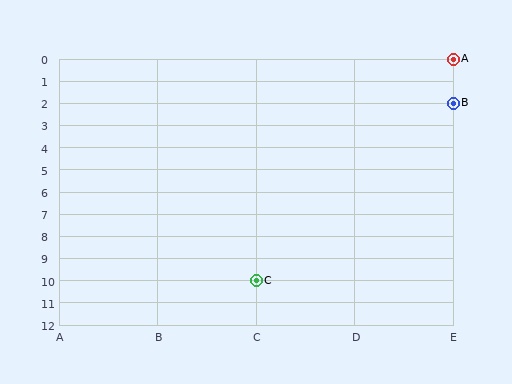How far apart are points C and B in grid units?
Points C and B are 2 columns and 8 rows apart (about 8.2 grid units diagonally).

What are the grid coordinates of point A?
Point A is at grid coordinates (E, 0).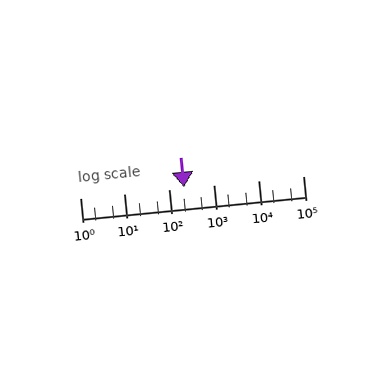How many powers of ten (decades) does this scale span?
The scale spans 5 decades, from 1 to 100000.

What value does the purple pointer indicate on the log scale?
The pointer indicates approximately 220.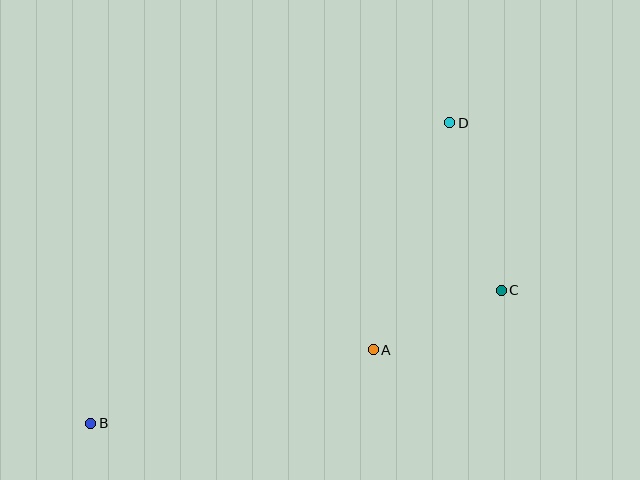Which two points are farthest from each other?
Points B and D are farthest from each other.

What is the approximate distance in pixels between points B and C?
The distance between B and C is approximately 432 pixels.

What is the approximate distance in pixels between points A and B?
The distance between A and B is approximately 292 pixels.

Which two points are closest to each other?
Points A and C are closest to each other.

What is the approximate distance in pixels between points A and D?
The distance between A and D is approximately 240 pixels.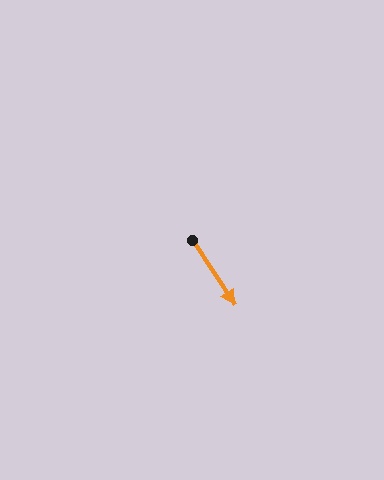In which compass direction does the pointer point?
Southeast.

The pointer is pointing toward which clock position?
Roughly 5 o'clock.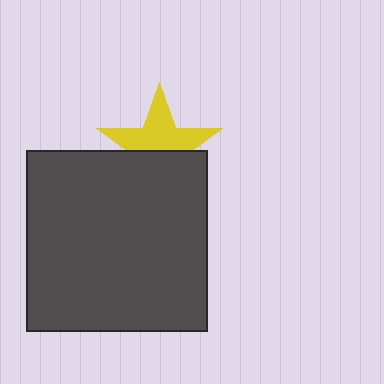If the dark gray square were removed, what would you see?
You would see the complete yellow star.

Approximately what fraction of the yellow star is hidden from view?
Roughly 45% of the yellow star is hidden behind the dark gray square.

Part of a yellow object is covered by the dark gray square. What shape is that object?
It is a star.